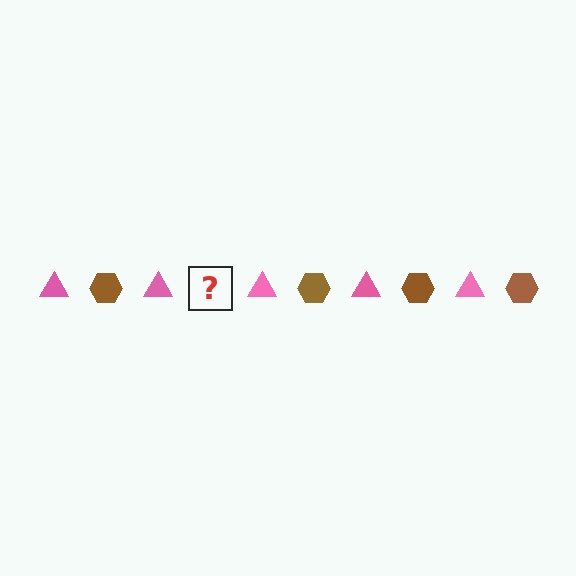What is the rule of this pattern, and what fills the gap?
The rule is that the pattern alternates between pink triangle and brown hexagon. The gap should be filled with a brown hexagon.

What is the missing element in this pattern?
The missing element is a brown hexagon.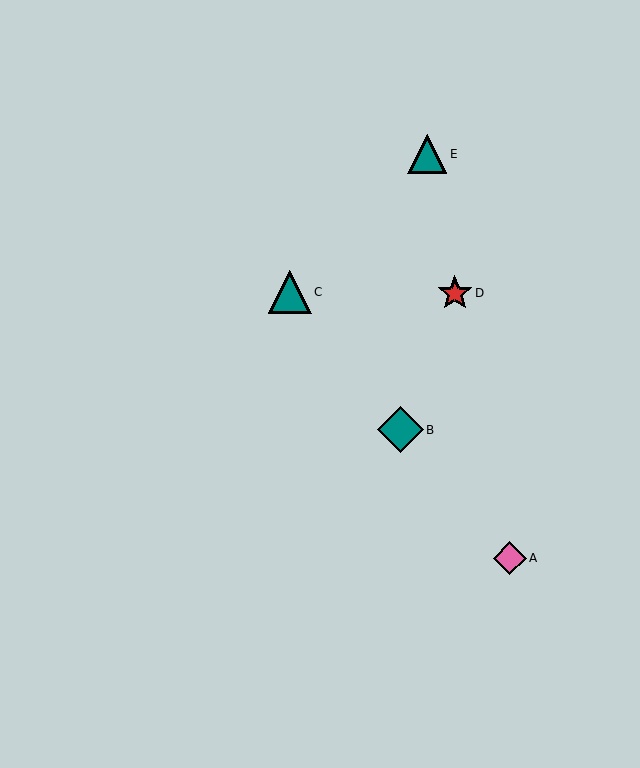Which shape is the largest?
The teal diamond (labeled B) is the largest.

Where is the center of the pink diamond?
The center of the pink diamond is at (510, 558).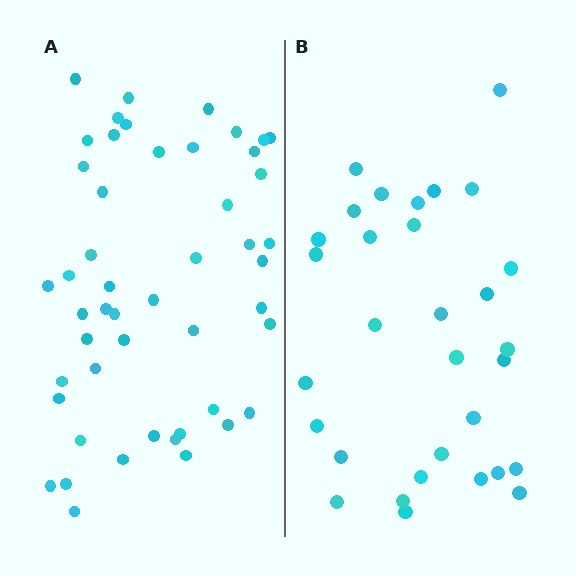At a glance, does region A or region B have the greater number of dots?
Region A (the left region) has more dots.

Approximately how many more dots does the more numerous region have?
Region A has approximately 20 more dots than region B.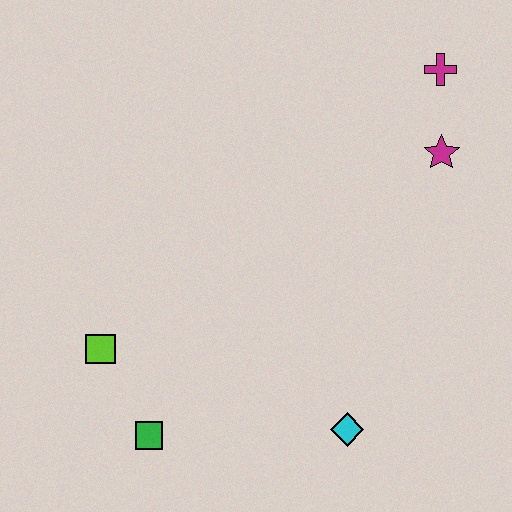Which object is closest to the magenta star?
The magenta cross is closest to the magenta star.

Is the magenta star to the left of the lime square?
No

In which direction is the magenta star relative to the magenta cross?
The magenta star is below the magenta cross.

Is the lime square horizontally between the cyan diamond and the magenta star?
No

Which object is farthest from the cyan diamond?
The magenta cross is farthest from the cyan diamond.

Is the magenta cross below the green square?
No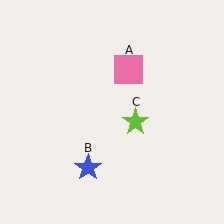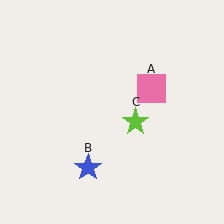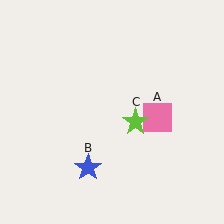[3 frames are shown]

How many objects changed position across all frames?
1 object changed position: pink square (object A).